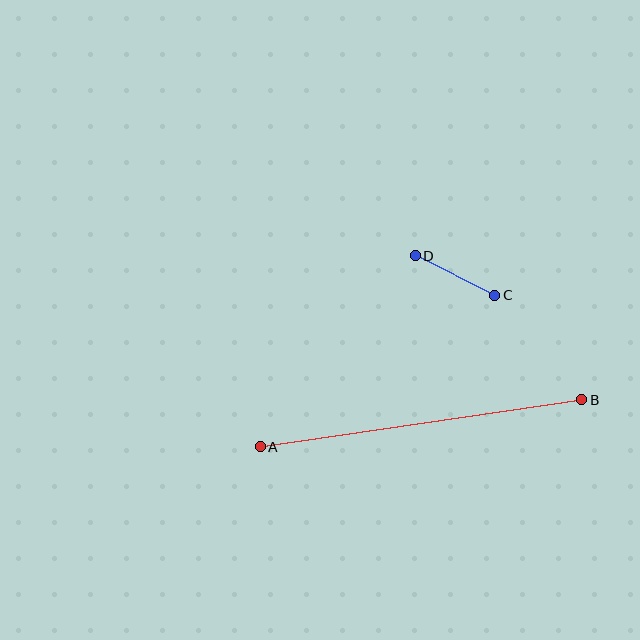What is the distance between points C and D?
The distance is approximately 89 pixels.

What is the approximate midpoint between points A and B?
The midpoint is at approximately (421, 423) pixels.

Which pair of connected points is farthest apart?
Points A and B are farthest apart.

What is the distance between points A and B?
The distance is approximately 325 pixels.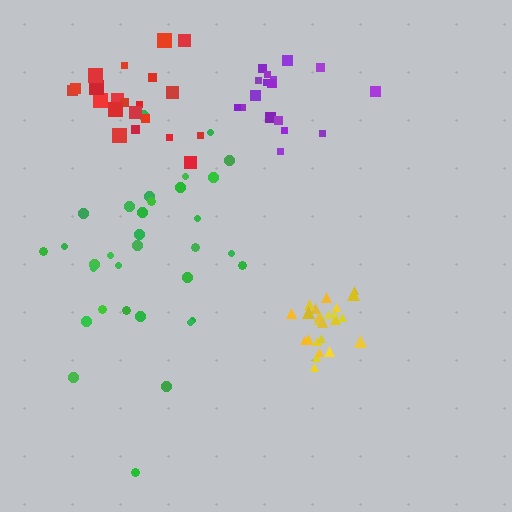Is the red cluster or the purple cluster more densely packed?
Purple.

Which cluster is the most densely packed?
Yellow.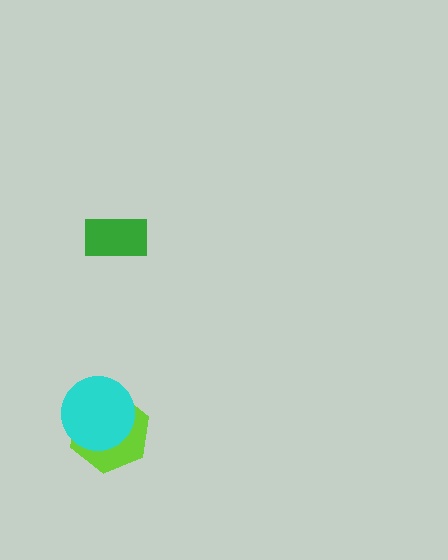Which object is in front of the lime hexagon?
The cyan circle is in front of the lime hexagon.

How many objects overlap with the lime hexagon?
1 object overlaps with the lime hexagon.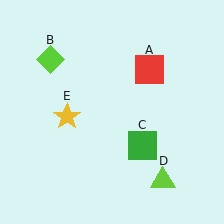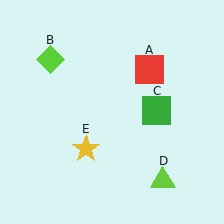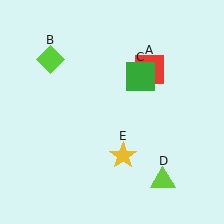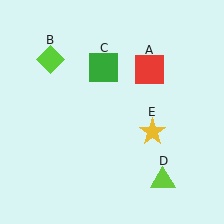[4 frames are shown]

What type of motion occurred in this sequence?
The green square (object C), yellow star (object E) rotated counterclockwise around the center of the scene.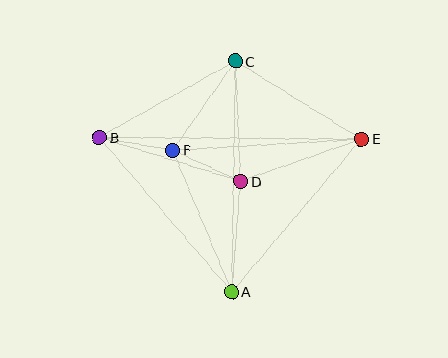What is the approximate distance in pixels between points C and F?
The distance between C and F is approximately 109 pixels.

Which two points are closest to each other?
Points B and F are closest to each other.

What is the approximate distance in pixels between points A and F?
The distance between A and F is approximately 153 pixels.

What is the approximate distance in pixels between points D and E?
The distance between D and E is approximately 128 pixels.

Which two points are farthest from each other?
Points B and E are farthest from each other.